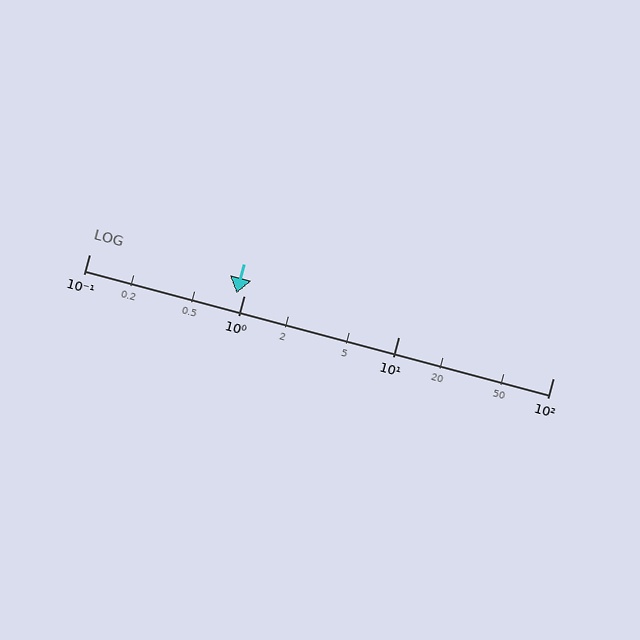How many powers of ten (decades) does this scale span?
The scale spans 3 decades, from 0.1 to 100.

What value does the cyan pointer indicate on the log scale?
The pointer indicates approximately 0.9.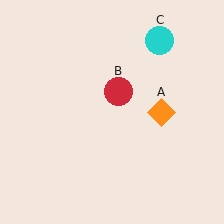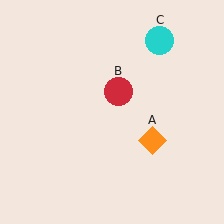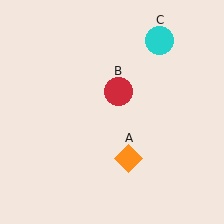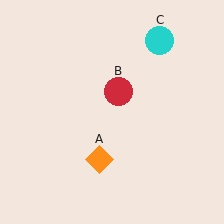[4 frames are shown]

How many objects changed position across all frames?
1 object changed position: orange diamond (object A).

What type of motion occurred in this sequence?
The orange diamond (object A) rotated clockwise around the center of the scene.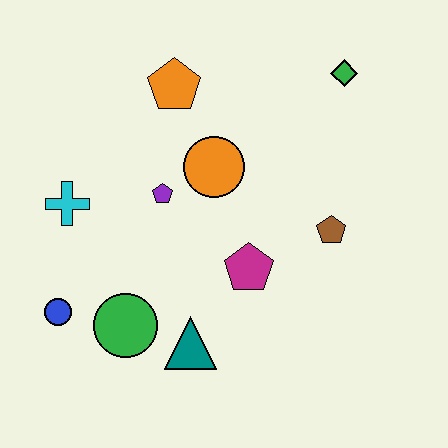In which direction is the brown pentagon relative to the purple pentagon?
The brown pentagon is to the right of the purple pentagon.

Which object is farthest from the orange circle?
The blue circle is farthest from the orange circle.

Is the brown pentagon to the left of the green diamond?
Yes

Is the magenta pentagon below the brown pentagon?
Yes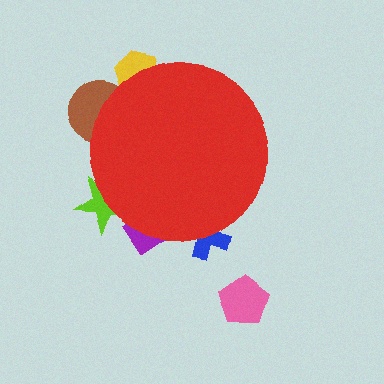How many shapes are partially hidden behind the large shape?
5 shapes are partially hidden.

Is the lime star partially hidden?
Yes, the lime star is partially hidden behind the red circle.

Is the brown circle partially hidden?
Yes, the brown circle is partially hidden behind the red circle.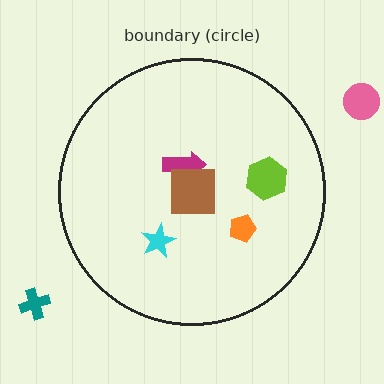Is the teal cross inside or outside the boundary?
Outside.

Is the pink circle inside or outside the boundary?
Outside.